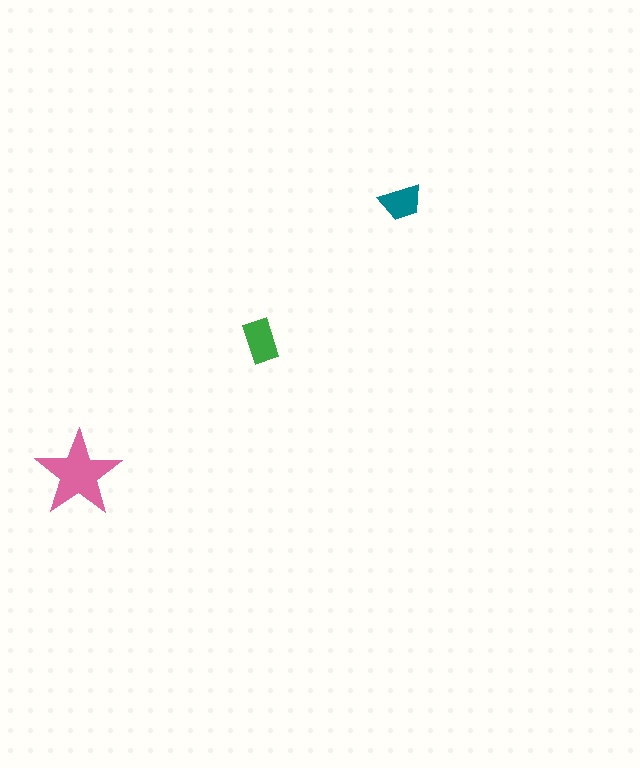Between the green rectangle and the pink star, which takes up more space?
The pink star.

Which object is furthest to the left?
The pink star is leftmost.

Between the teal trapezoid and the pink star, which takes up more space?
The pink star.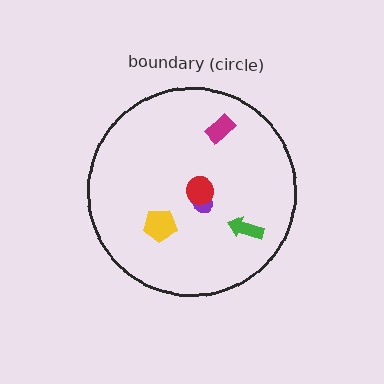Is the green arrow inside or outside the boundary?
Inside.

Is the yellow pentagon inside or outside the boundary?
Inside.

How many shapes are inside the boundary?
5 inside, 0 outside.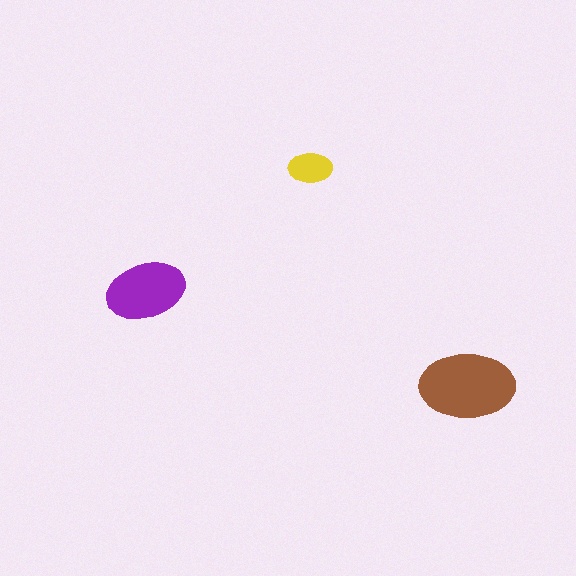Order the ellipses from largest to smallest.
the brown one, the purple one, the yellow one.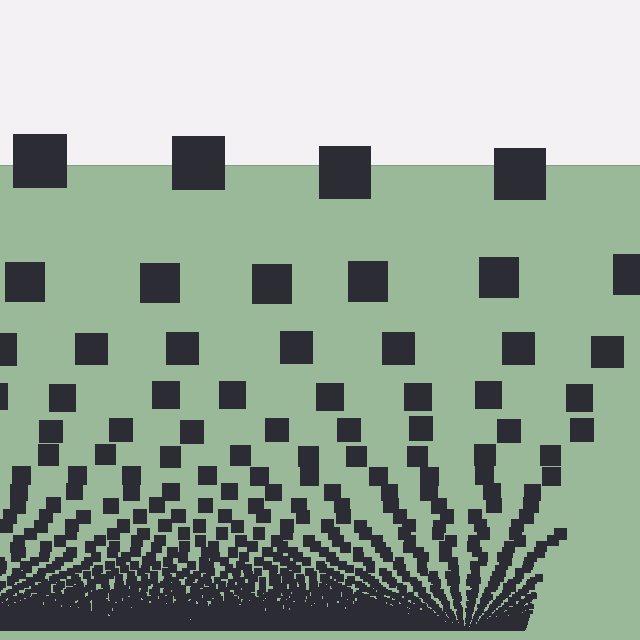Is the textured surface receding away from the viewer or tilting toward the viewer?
The surface appears to tilt toward the viewer. Texture elements get larger and sparser toward the top.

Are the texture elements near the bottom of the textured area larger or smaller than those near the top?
Smaller. The gradient is inverted — elements near the bottom are smaller and denser.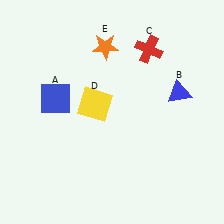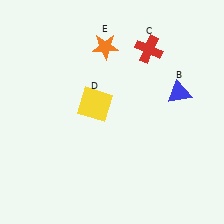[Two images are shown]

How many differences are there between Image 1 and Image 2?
There is 1 difference between the two images.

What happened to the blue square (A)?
The blue square (A) was removed in Image 2. It was in the top-left area of Image 1.